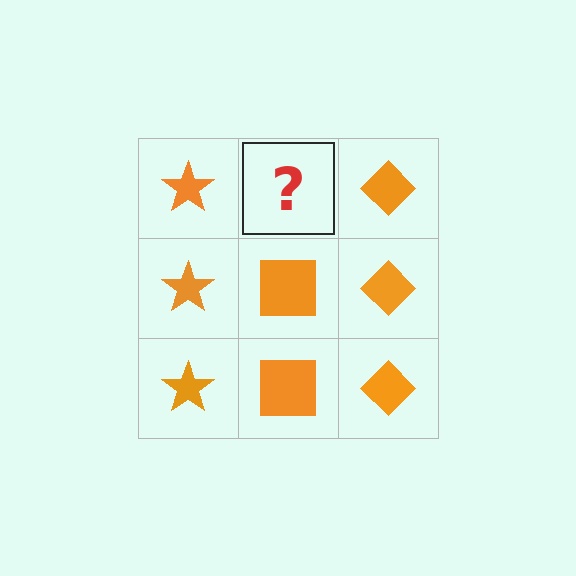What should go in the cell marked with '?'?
The missing cell should contain an orange square.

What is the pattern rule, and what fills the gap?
The rule is that each column has a consistent shape. The gap should be filled with an orange square.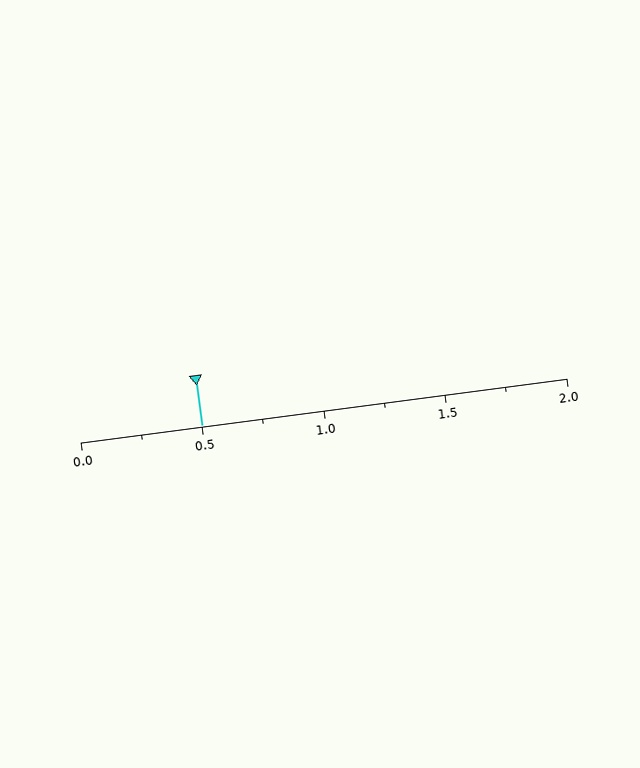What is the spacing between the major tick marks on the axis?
The major ticks are spaced 0.5 apart.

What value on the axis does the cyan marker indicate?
The marker indicates approximately 0.5.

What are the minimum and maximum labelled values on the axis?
The axis runs from 0.0 to 2.0.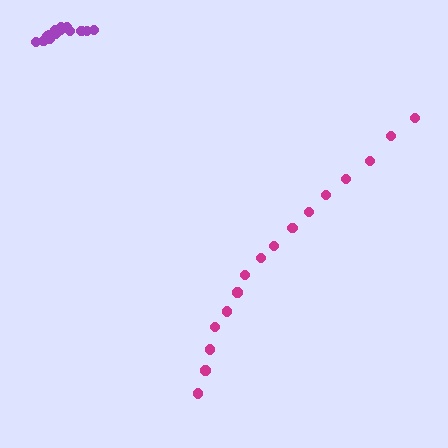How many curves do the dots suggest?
There are 2 distinct paths.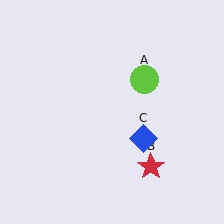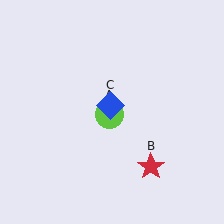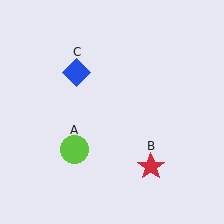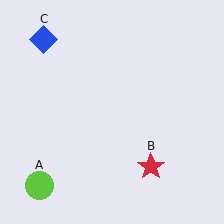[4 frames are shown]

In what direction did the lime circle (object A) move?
The lime circle (object A) moved down and to the left.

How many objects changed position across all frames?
2 objects changed position: lime circle (object A), blue diamond (object C).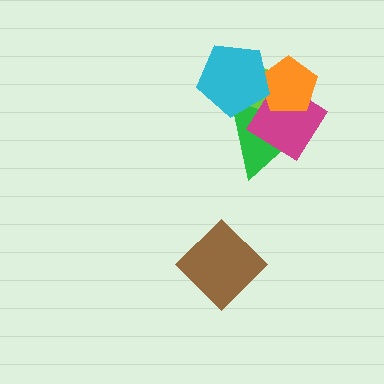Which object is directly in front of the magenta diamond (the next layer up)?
The orange pentagon is directly in front of the magenta diamond.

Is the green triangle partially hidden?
Yes, it is partially covered by another shape.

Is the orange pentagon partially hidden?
Yes, it is partially covered by another shape.